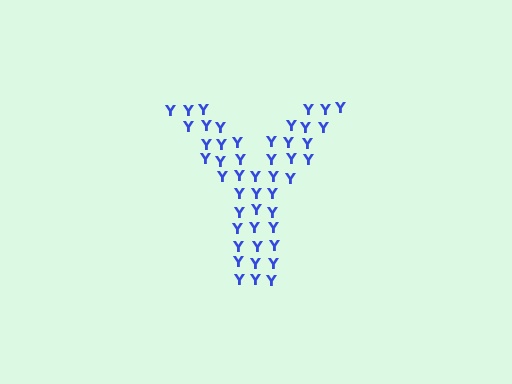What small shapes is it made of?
It is made of small letter Y's.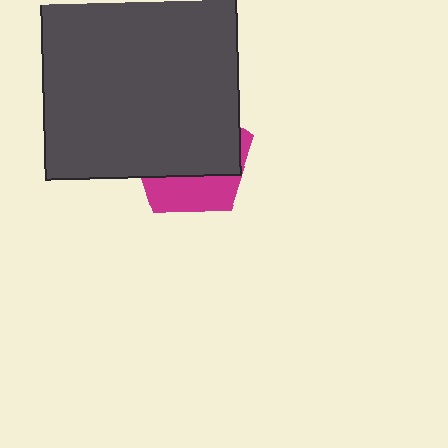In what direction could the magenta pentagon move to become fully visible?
The magenta pentagon could move down. That would shift it out from behind the dark gray rectangle entirely.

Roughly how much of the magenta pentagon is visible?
A small part of it is visible (roughly 33%).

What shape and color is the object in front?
The object in front is a dark gray rectangle.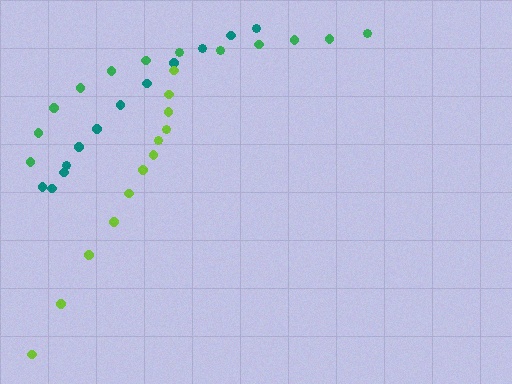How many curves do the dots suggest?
There are 3 distinct paths.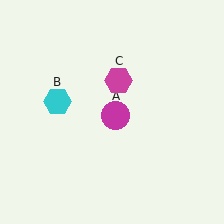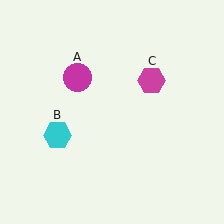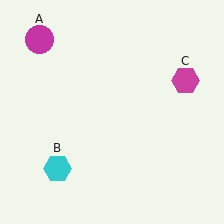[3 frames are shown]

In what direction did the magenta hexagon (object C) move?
The magenta hexagon (object C) moved right.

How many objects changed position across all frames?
3 objects changed position: magenta circle (object A), cyan hexagon (object B), magenta hexagon (object C).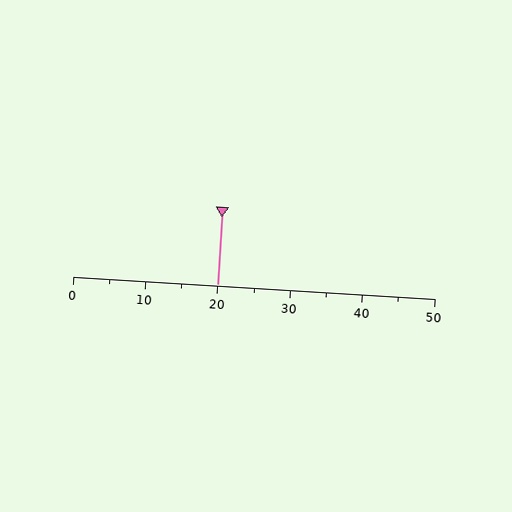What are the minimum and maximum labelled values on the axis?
The axis runs from 0 to 50.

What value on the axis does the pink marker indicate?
The marker indicates approximately 20.